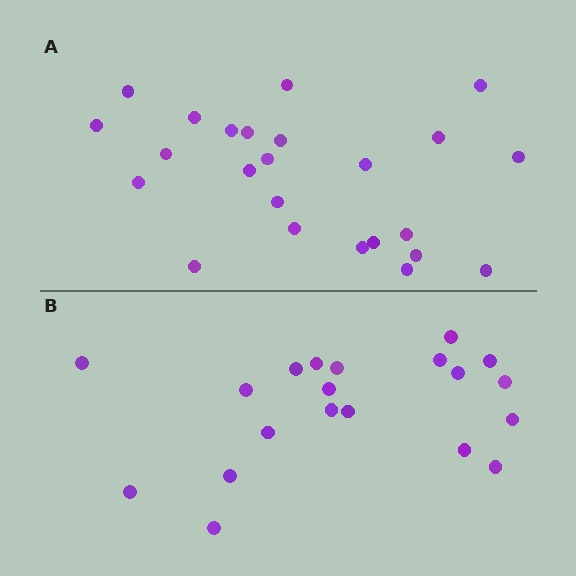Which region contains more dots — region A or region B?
Region A (the top region) has more dots.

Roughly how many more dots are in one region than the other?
Region A has about 4 more dots than region B.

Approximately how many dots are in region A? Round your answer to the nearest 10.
About 20 dots. (The exact count is 24, which rounds to 20.)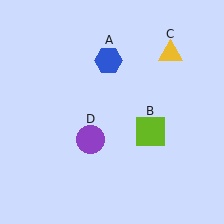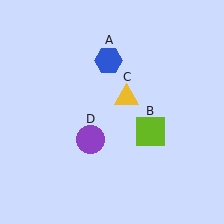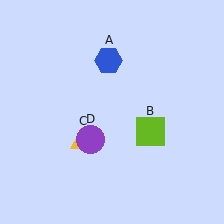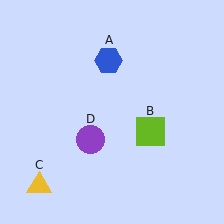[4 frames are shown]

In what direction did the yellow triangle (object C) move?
The yellow triangle (object C) moved down and to the left.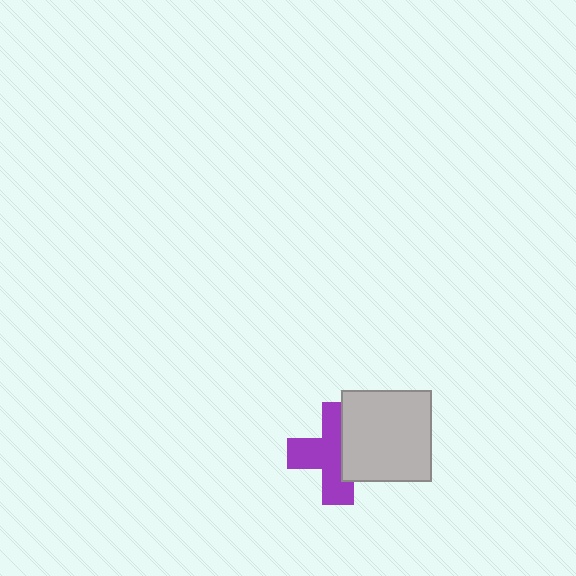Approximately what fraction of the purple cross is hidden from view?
Roughly 38% of the purple cross is hidden behind the light gray square.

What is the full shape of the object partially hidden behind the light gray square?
The partially hidden object is a purple cross.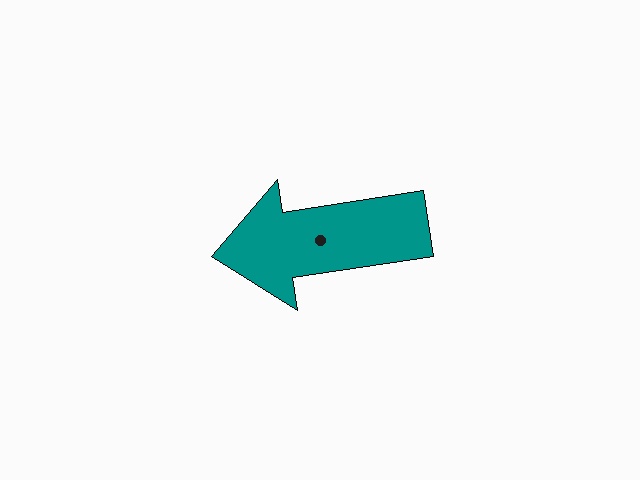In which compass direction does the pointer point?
West.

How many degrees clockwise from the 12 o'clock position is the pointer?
Approximately 261 degrees.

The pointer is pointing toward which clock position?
Roughly 9 o'clock.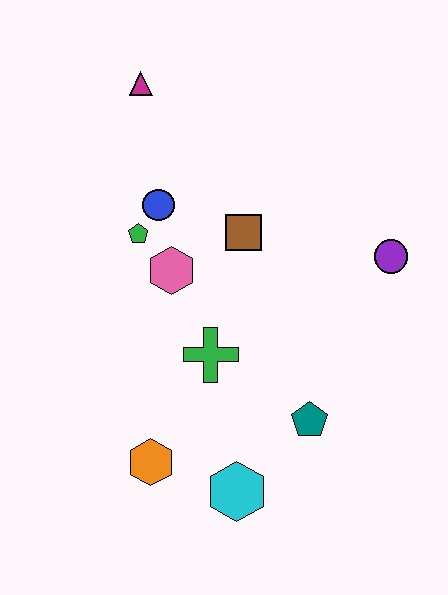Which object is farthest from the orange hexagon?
The magenta triangle is farthest from the orange hexagon.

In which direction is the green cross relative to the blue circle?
The green cross is below the blue circle.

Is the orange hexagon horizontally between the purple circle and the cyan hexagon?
No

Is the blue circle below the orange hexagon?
No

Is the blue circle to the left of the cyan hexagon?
Yes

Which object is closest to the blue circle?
The green pentagon is closest to the blue circle.